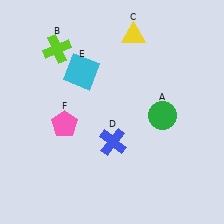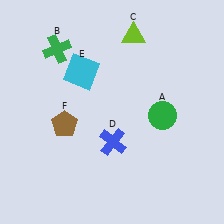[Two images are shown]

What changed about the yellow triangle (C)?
In Image 1, C is yellow. In Image 2, it changed to lime.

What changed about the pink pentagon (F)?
In Image 1, F is pink. In Image 2, it changed to brown.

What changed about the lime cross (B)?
In Image 1, B is lime. In Image 2, it changed to green.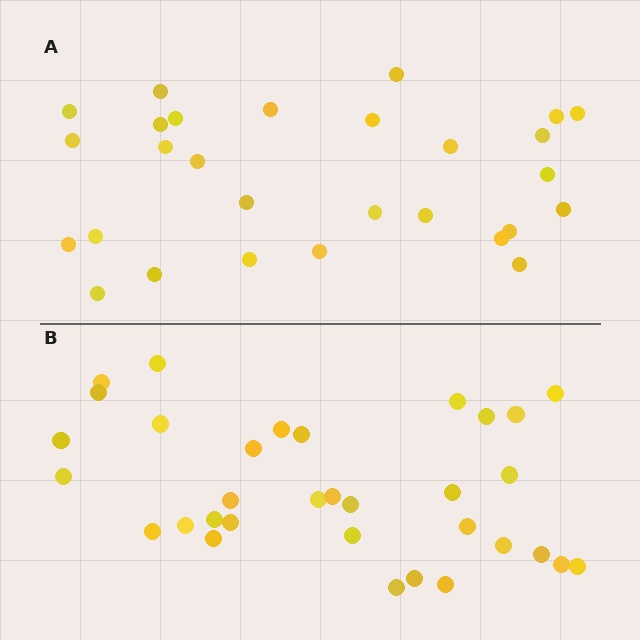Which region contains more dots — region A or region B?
Region B (the bottom region) has more dots.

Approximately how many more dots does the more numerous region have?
Region B has about 5 more dots than region A.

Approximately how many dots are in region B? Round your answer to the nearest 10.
About 30 dots. (The exact count is 33, which rounds to 30.)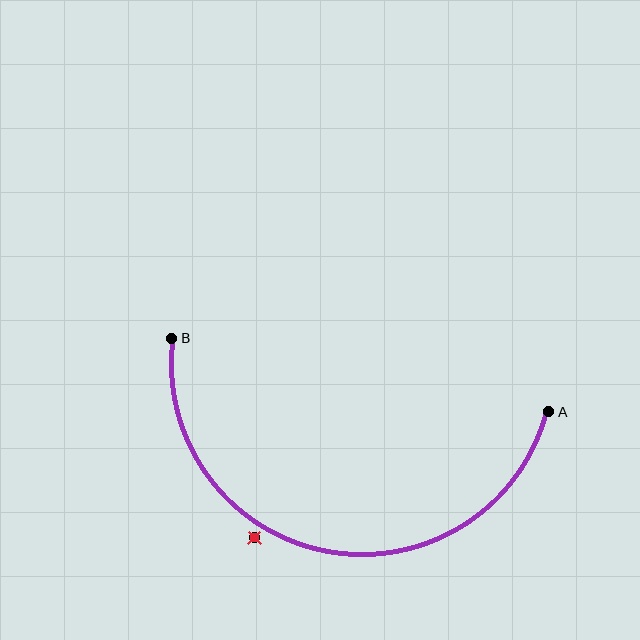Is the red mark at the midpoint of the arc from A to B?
No — the red mark does not lie on the arc at all. It sits slightly outside the curve.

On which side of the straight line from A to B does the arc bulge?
The arc bulges below the straight line connecting A and B.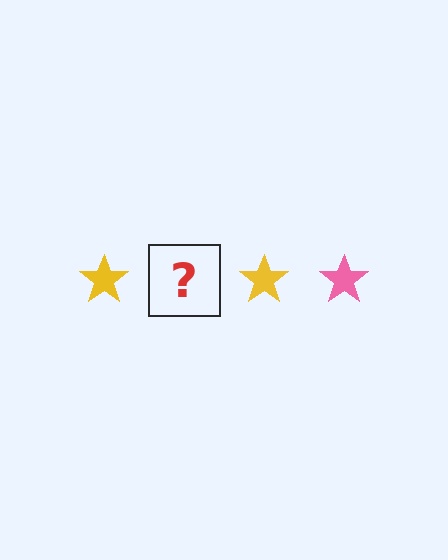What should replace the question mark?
The question mark should be replaced with a pink star.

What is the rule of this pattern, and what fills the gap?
The rule is that the pattern cycles through yellow, pink stars. The gap should be filled with a pink star.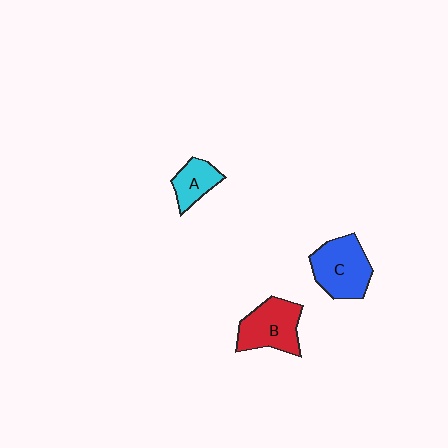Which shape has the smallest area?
Shape A (cyan).